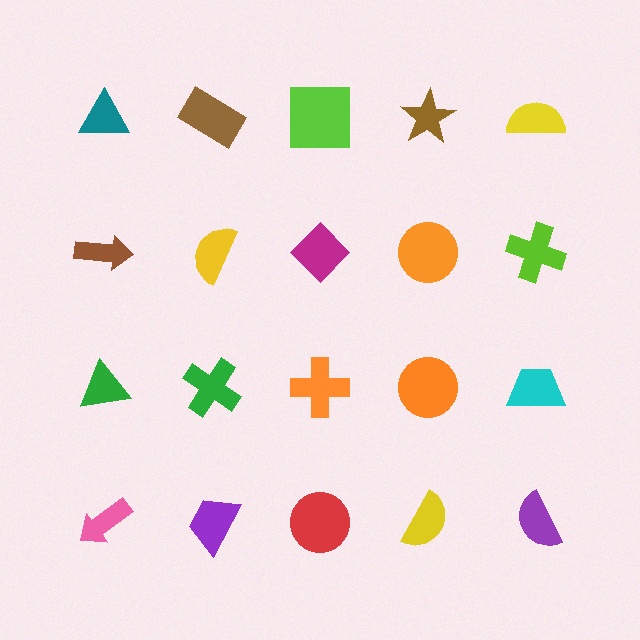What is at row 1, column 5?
A yellow semicircle.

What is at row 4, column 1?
A pink arrow.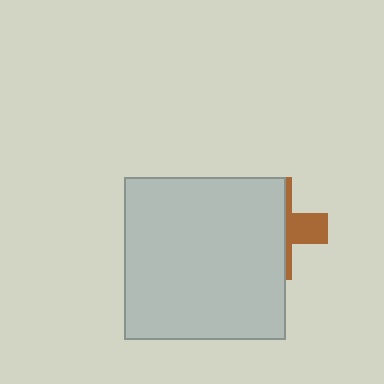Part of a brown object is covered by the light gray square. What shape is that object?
It is a cross.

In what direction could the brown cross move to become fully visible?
The brown cross could move right. That would shift it out from behind the light gray square entirely.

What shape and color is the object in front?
The object in front is a light gray square.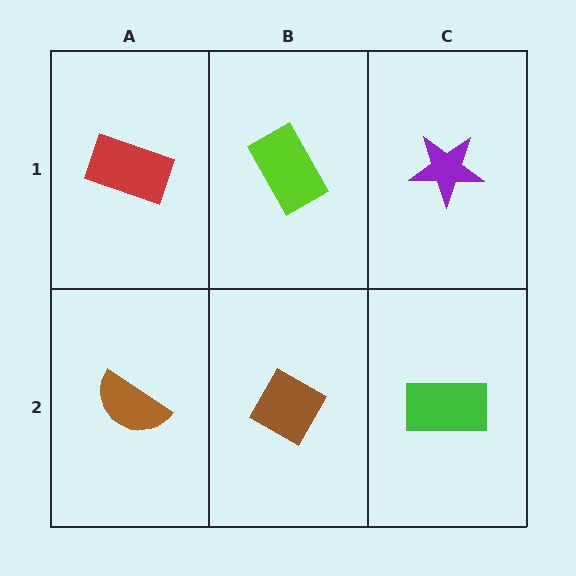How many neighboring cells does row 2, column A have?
2.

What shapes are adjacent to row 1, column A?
A brown semicircle (row 2, column A), a lime rectangle (row 1, column B).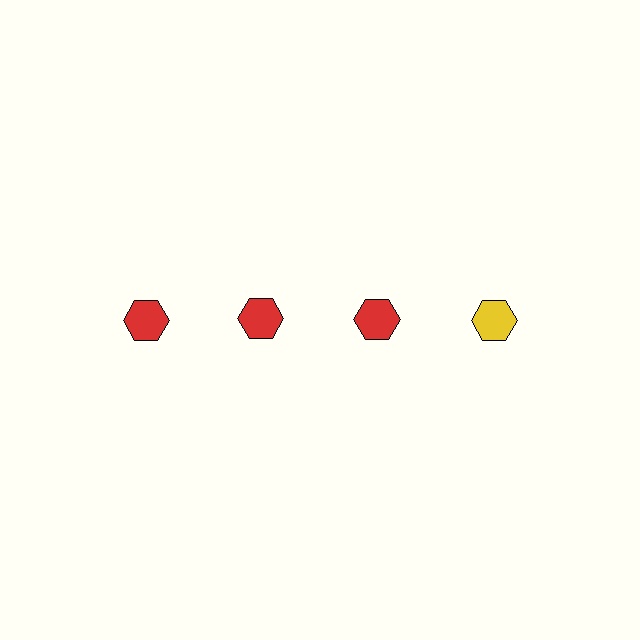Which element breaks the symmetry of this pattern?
The yellow hexagon in the top row, second from right column breaks the symmetry. All other shapes are red hexagons.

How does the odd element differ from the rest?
It has a different color: yellow instead of red.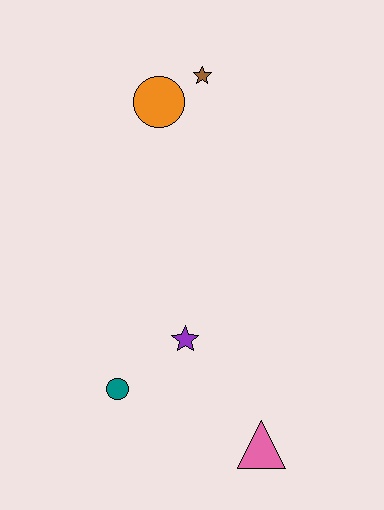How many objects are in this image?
There are 5 objects.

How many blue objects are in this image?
There are no blue objects.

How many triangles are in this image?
There is 1 triangle.